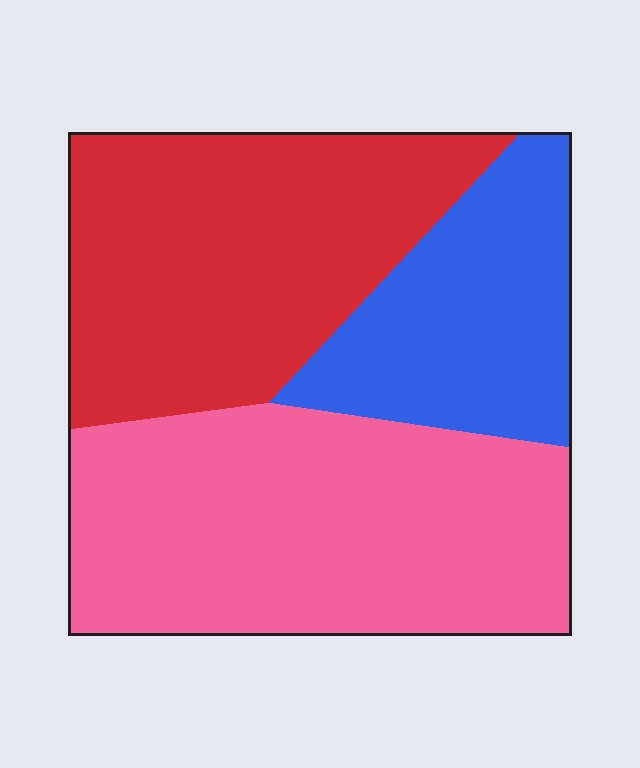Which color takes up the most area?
Pink, at roughly 45%.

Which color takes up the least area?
Blue, at roughly 20%.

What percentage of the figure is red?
Red covers 36% of the figure.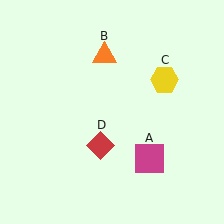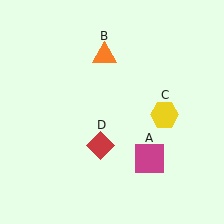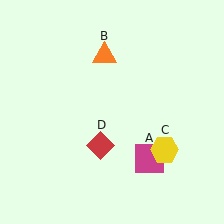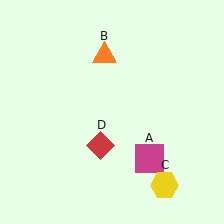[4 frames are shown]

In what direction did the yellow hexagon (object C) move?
The yellow hexagon (object C) moved down.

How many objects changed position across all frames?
1 object changed position: yellow hexagon (object C).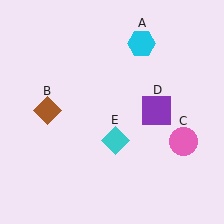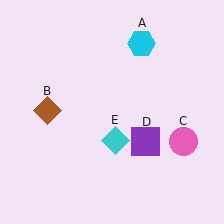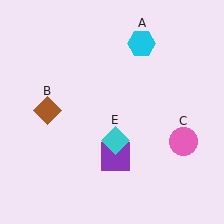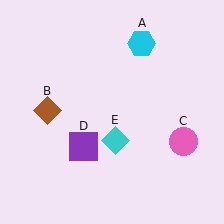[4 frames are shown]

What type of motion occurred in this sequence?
The purple square (object D) rotated clockwise around the center of the scene.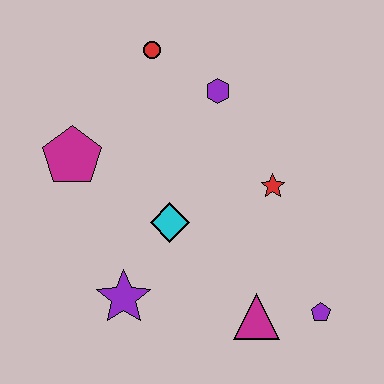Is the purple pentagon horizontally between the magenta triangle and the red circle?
No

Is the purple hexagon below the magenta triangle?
No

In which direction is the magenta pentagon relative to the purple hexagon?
The magenta pentagon is to the left of the purple hexagon.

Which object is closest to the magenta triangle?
The purple pentagon is closest to the magenta triangle.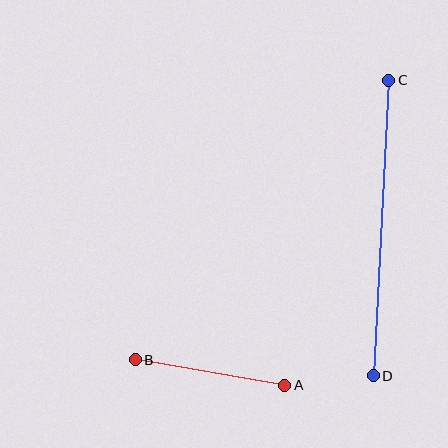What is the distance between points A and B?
The distance is approximately 152 pixels.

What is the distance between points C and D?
The distance is approximately 296 pixels.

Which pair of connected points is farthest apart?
Points C and D are farthest apart.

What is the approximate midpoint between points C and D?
The midpoint is at approximately (381, 228) pixels.